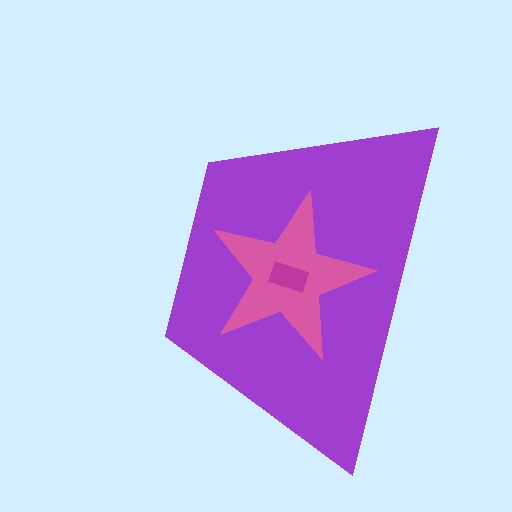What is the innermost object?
The magenta rectangle.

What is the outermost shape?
The purple trapezoid.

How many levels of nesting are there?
3.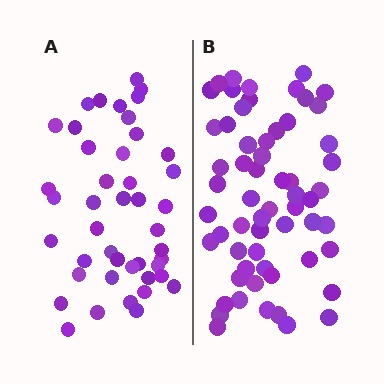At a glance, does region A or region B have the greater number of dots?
Region B (the right region) has more dots.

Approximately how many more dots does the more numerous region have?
Region B has approximately 15 more dots than region A.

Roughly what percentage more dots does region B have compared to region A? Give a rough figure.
About 35% more.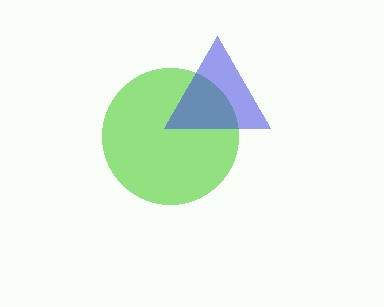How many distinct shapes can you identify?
There are 2 distinct shapes: a lime circle, a blue triangle.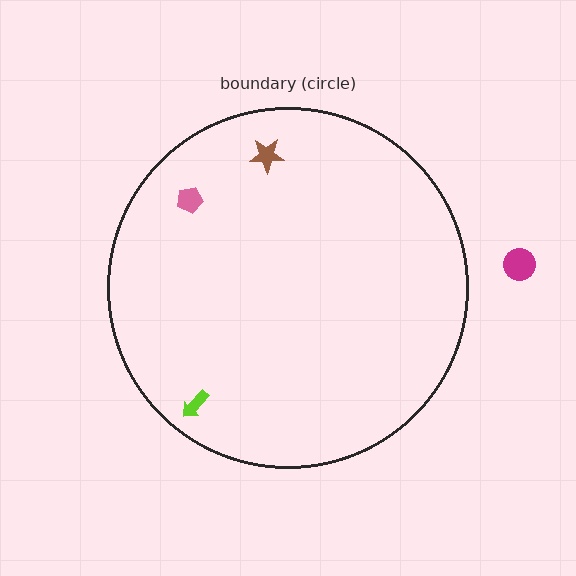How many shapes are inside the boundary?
3 inside, 1 outside.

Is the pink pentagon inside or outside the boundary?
Inside.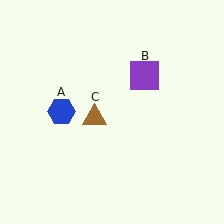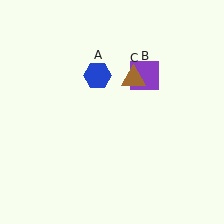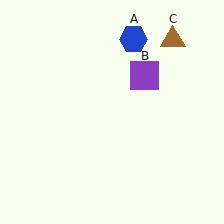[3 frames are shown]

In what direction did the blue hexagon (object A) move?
The blue hexagon (object A) moved up and to the right.